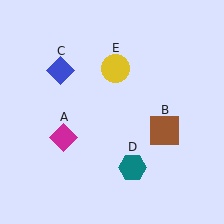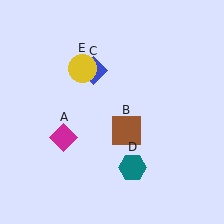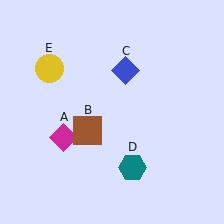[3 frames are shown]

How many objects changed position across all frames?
3 objects changed position: brown square (object B), blue diamond (object C), yellow circle (object E).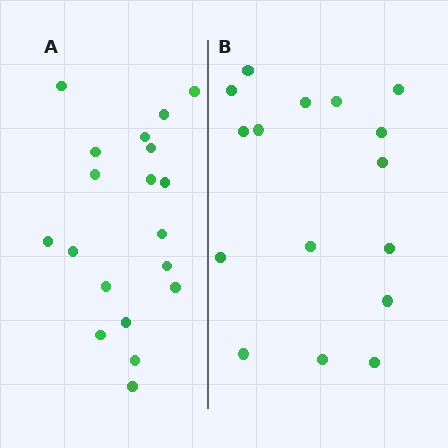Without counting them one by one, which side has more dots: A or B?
Region A (the left region) has more dots.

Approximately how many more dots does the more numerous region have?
Region A has just a few more — roughly 2 or 3 more dots than region B.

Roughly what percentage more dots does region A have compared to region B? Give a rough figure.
About 20% more.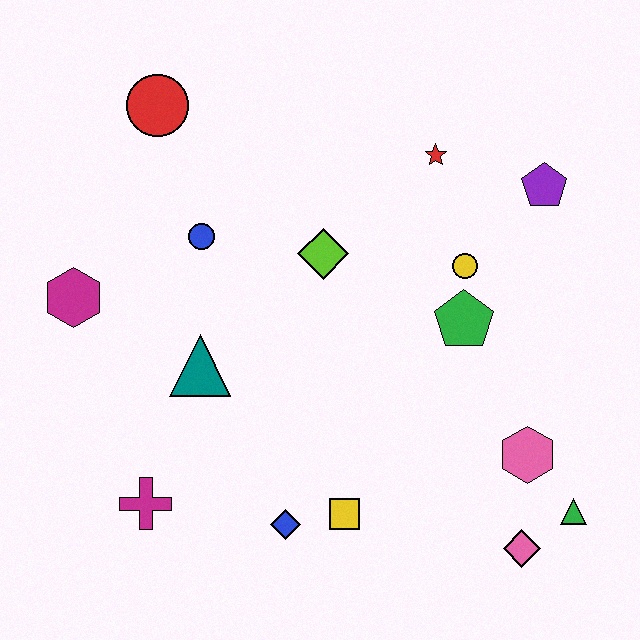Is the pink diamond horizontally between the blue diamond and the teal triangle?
No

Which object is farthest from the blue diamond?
The red circle is farthest from the blue diamond.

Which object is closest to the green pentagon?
The yellow circle is closest to the green pentagon.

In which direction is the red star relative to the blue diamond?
The red star is above the blue diamond.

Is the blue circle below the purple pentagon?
Yes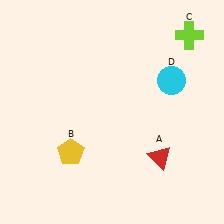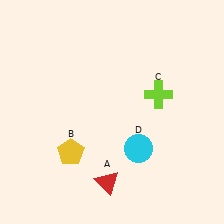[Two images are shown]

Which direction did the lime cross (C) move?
The lime cross (C) moved down.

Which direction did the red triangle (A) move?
The red triangle (A) moved left.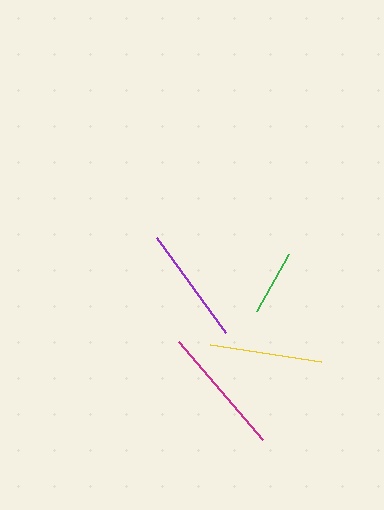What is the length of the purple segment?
The purple segment is approximately 117 pixels long.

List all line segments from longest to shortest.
From longest to shortest: magenta, purple, yellow, green.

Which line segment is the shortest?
The green line is the shortest at approximately 66 pixels.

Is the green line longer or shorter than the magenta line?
The magenta line is longer than the green line.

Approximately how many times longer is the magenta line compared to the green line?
The magenta line is approximately 2.0 times the length of the green line.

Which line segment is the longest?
The magenta line is the longest at approximately 129 pixels.